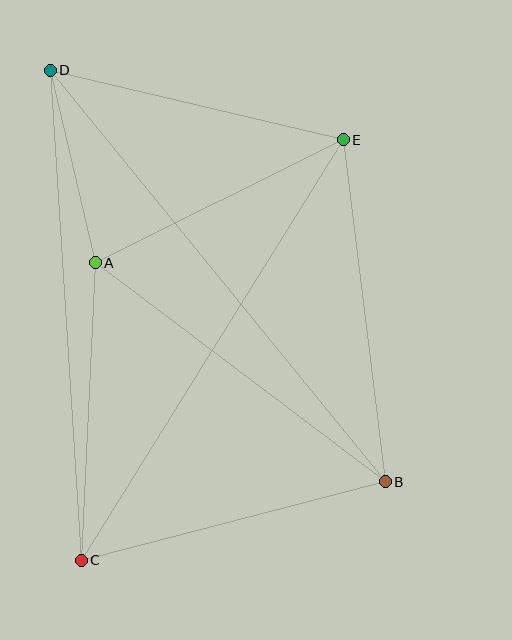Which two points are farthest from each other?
Points B and D are farthest from each other.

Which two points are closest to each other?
Points A and D are closest to each other.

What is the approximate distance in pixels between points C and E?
The distance between C and E is approximately 496 pixels.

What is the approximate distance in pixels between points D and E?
The distance between D and E is approximately 301 pixels.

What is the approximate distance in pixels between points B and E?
The distance between B and E is approximately 344 pixels.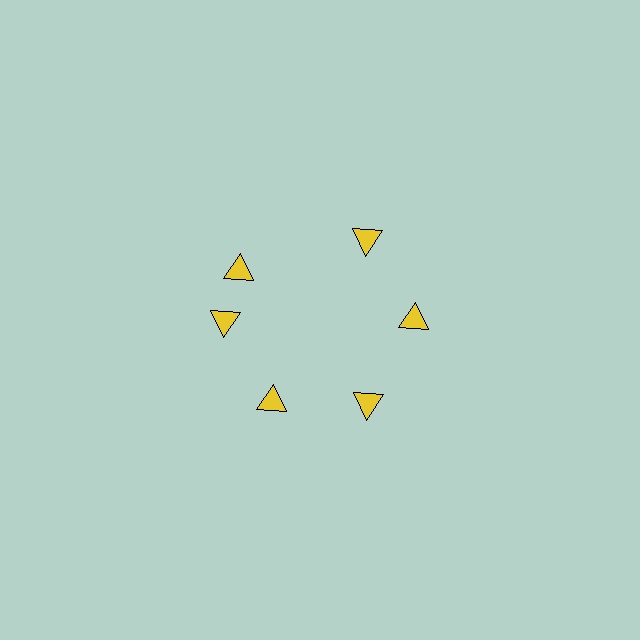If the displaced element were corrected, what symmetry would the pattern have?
It would have 6-fold rotational symmetry — the pattern would map onto itself every 60 degrees.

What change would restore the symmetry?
The symmetry would be restored by rotating it back into even spacing with its neighbors so that all 6 triangles sit at equal angles and equal distance from the center.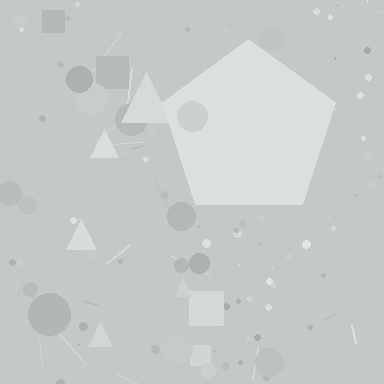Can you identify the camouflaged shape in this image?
The camouflaged shape is a pentagon.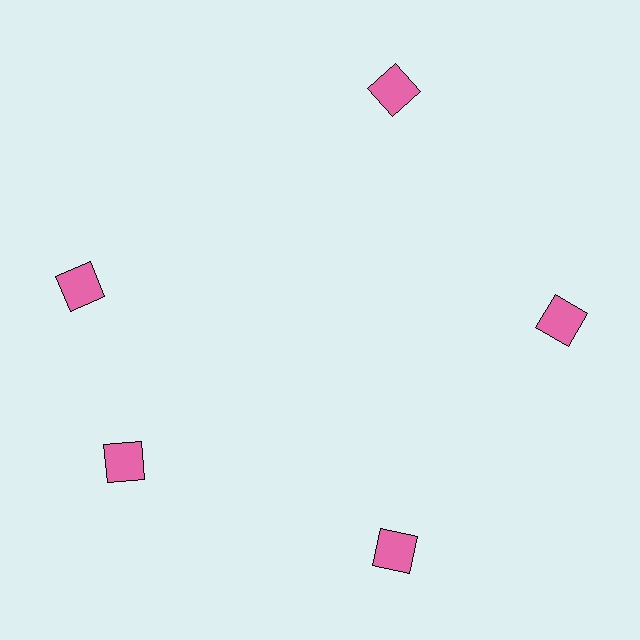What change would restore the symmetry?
The symmetry would be restored by rotating it back into even spacing with its neighbors so that all 5 squares sit at equal angles and equal distance from the center.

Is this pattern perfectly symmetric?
No. The 5 pink squares are arranged in a ring, but one element near the 10 o'clock position is rotated out of alignment along the ring, breaking the 5-fold rotational symmetry.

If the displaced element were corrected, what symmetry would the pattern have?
It would have 5-fold rotational symmetry — the pattern would map onto itself every 72 degrees.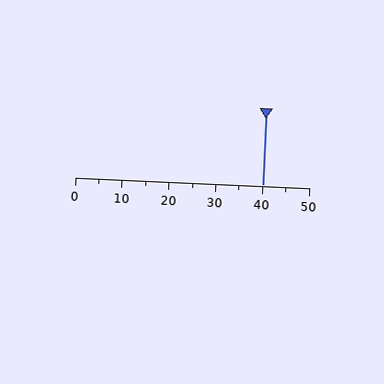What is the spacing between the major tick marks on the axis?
The major ticks are spaced 10 apart.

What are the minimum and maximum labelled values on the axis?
The axis runs from 0 to 50.